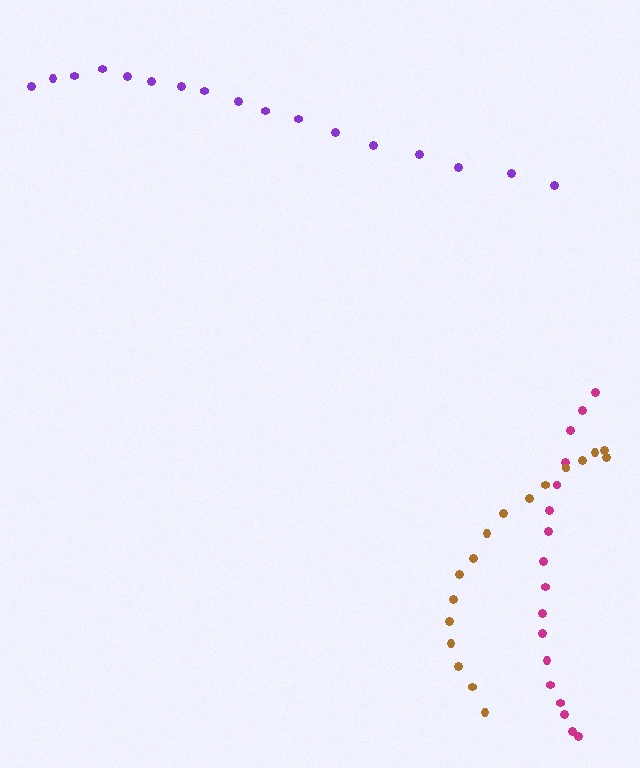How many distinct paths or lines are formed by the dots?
There are 3 distinct paths.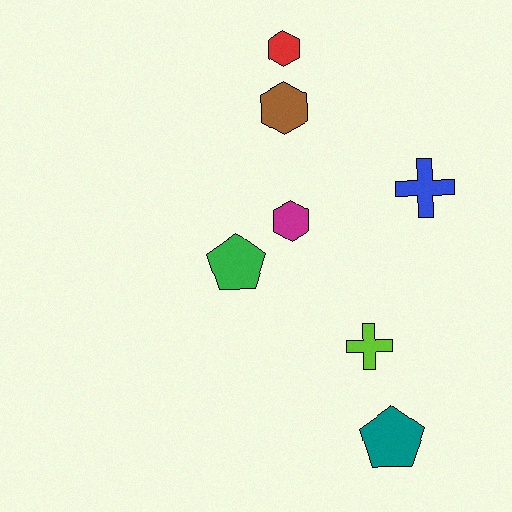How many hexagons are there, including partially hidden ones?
There are 3 hexagons.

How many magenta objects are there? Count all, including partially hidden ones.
There is 1 magenta object.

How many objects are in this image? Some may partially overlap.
There are 7 objects.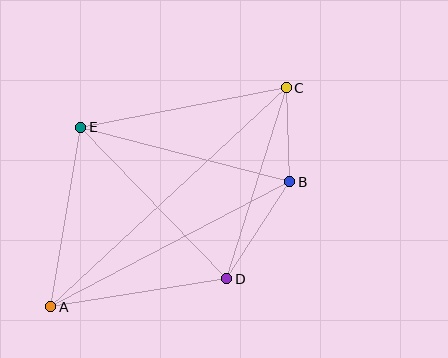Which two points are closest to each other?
Points B and C are closest to each other.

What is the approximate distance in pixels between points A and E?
The distance between A and E is approximately 182 pixels.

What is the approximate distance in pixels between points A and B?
The distance between A and B is approximately 270 pixels.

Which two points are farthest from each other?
Points A and C are farthest from each other.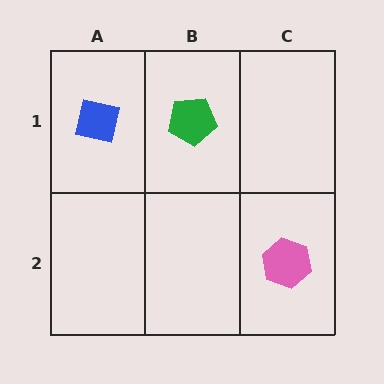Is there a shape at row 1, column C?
No, that cell is empty.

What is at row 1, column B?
A green pentagon.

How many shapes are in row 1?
2 shapes.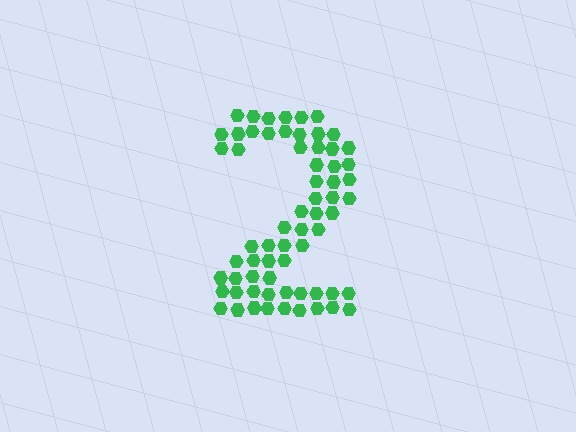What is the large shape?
The large shape is the digit 2.